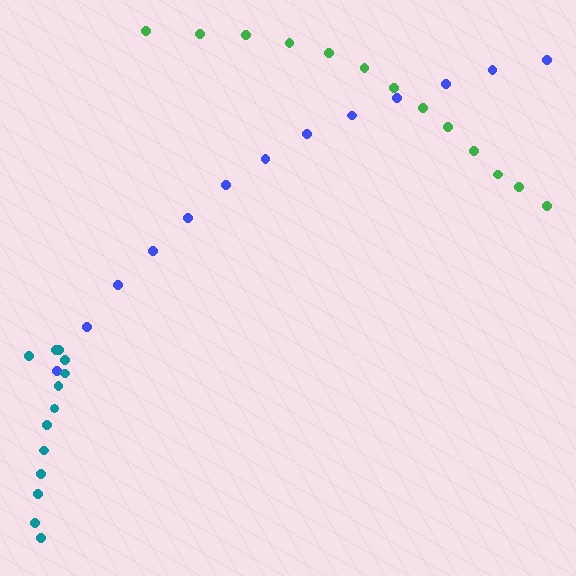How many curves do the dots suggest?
There are 3 distinct paths.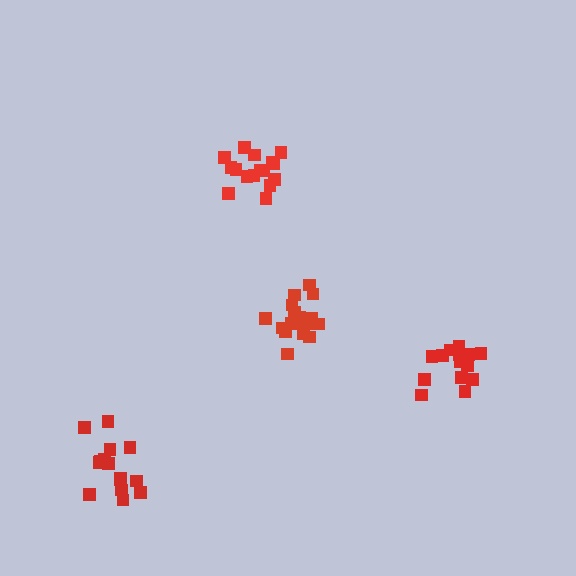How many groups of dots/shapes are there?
There are 4 groups.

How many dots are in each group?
Group 1: 16 dots, Group 2: 18 dots, Group 3: 14 dots, Group 4: 15 dots (63 total).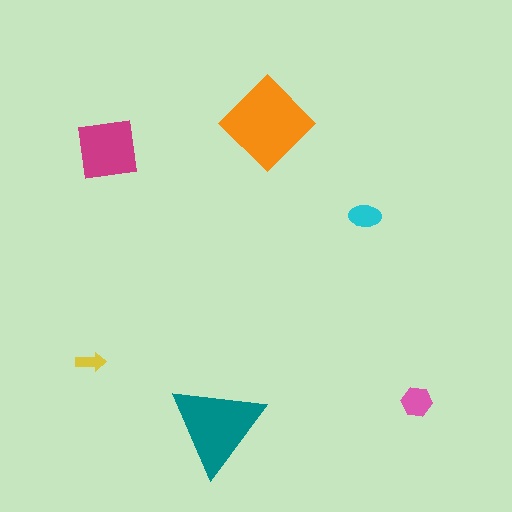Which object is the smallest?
The yellow arrow.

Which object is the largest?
The orange diamond.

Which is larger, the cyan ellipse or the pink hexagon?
The pink hexagon.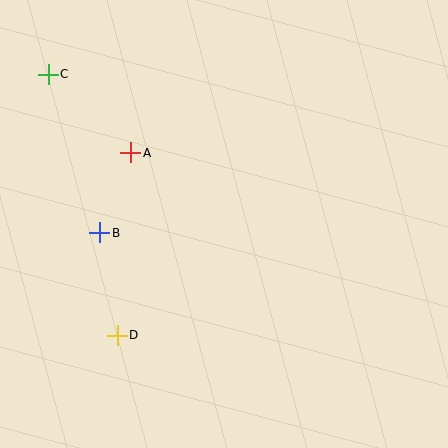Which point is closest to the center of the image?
Point A at (131, 153) is closest to the center.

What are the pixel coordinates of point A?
Point A is at (131, 153).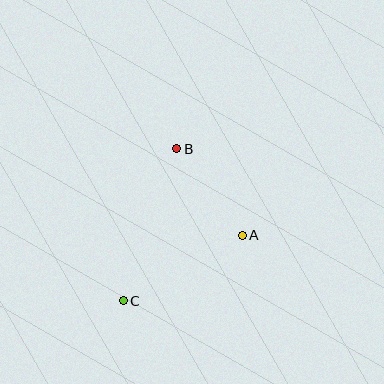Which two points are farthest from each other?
Points B and C are farthest from each other.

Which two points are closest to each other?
Points A and B are closest to each other.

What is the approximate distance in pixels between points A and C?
The distance between A and C is approximately 136 pixels.